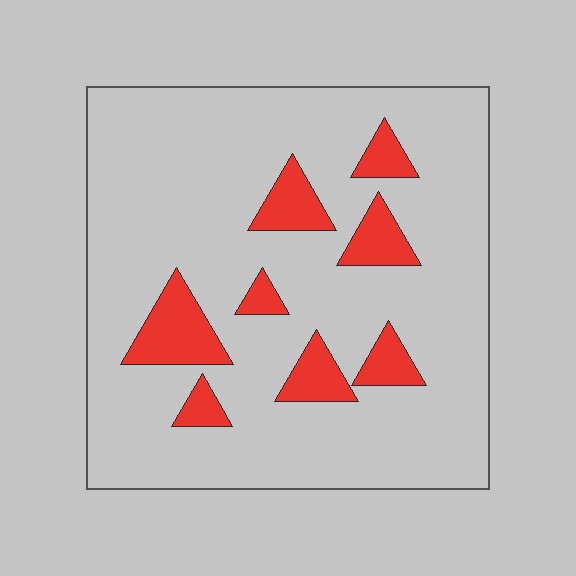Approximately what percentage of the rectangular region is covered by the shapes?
Approximately 15%.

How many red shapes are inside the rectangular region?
8.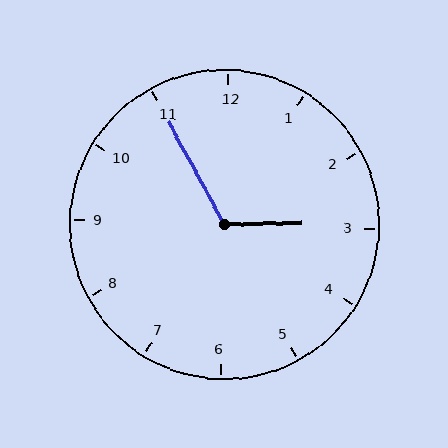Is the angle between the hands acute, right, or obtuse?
It is obtuse.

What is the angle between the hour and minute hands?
Approximately 118 degrees.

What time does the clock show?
2:55.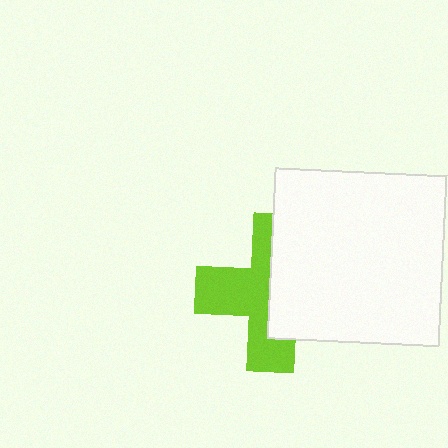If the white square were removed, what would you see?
You would see the complete lime cross.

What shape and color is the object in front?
The object in front is a white square.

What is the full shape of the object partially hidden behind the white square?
The partially hidden object is a lime cross.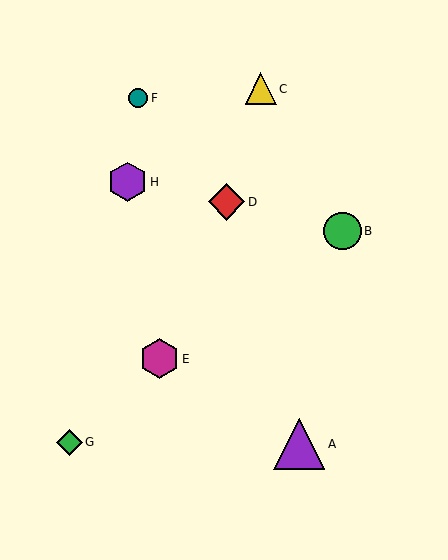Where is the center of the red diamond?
The center of the red diamond is at (226, 202).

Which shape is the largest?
The purple triangle (labeled A) is the largest.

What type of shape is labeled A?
Shape A is a purple triangle.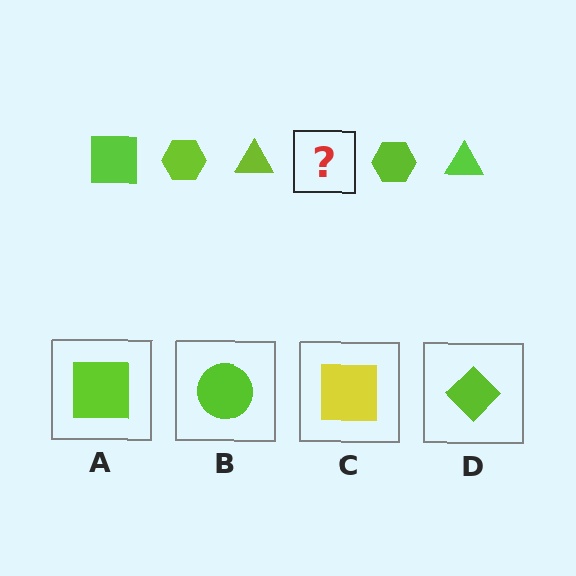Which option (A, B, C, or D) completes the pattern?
A.